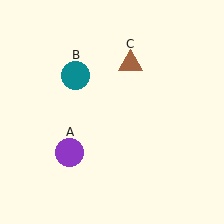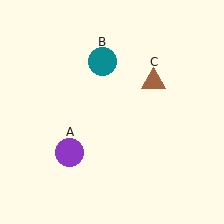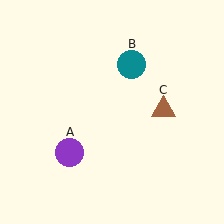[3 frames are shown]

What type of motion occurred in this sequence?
The teal circle (object B), brown triangle (object C) rotated clockwise around the center of the scene.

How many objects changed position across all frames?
2 objects changed position: teal circle (object B), brown triangle (object C).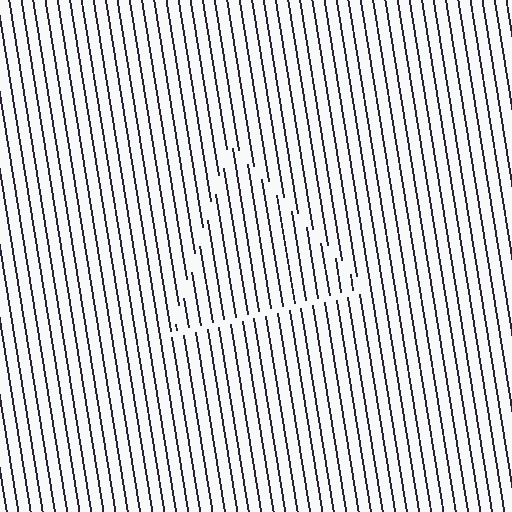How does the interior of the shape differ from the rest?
The interior of the shape contains the same grating, shifted by half a period — the contour is defined by the phase discontinuity where line-ends from the inner and outer gratings abut.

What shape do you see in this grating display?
An illusory triangle. The interior of the shape contains the same grating, shifted by half a period — the contour is defined by the phase discontinuity where line-ends from the inner and outer gratings abut.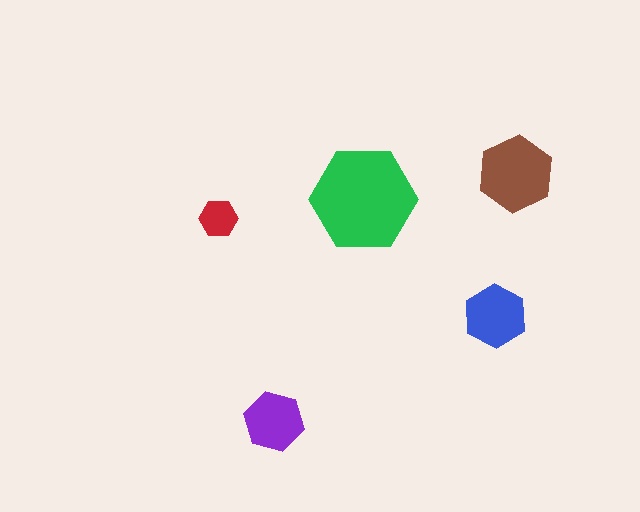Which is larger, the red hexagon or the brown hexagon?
The brown one.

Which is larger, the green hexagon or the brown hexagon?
The green one.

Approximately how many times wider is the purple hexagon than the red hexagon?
About 1.5 times wider.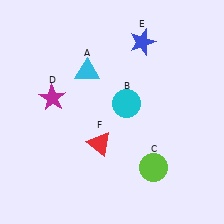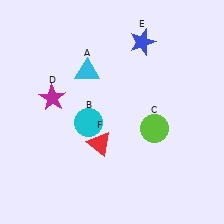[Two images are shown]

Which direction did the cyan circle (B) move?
The cyan circle (B) moved left.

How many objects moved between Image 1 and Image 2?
2 objects moved between the two images.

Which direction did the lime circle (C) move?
The lime circle (C) moved up.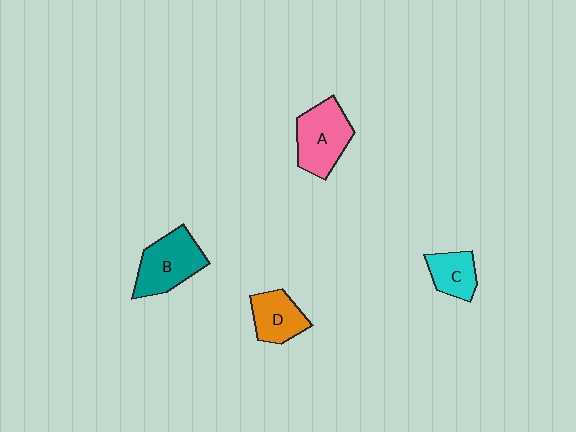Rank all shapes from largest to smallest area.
From largest to smallest: A (pink), B (teal), D (orange), C (cyan).